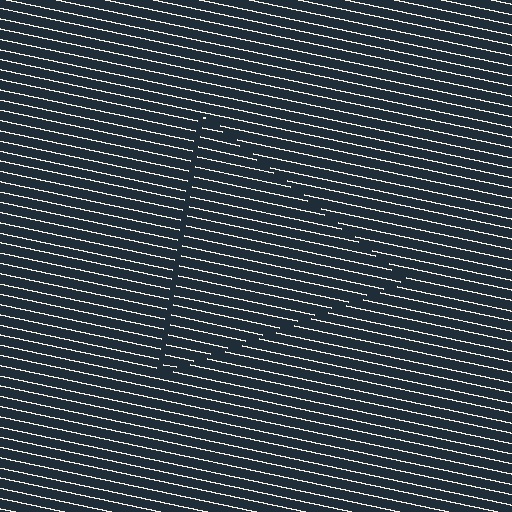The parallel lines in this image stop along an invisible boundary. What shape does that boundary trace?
An illusory triangle. The interior of the shape contains the same grating, shifted by half a period — the contour is defined by the phase discontinuity where line-ends from the inner and outer gratings abut.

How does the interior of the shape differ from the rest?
The interior of the shape contains the same grating, shifted by half a period — the contour is defined by the phase discontinuity where line-ends from the inner and outer gratings abut.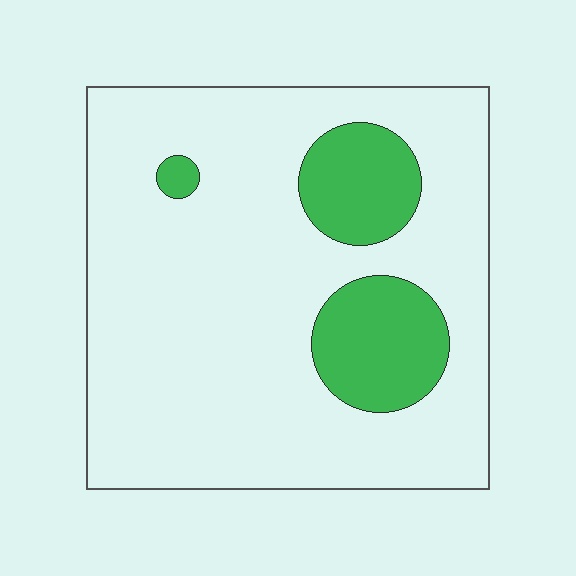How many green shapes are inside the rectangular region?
3.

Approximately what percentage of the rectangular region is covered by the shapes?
Approximately 20%.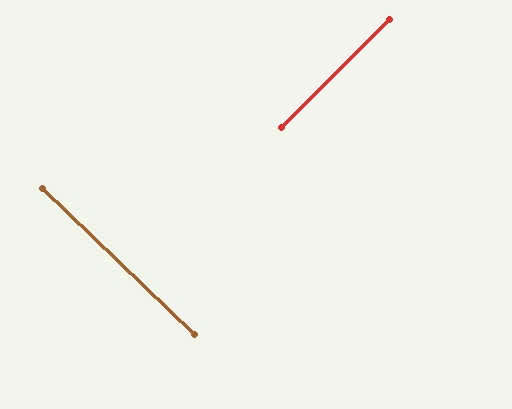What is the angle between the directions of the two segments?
Approximately 89 degrees.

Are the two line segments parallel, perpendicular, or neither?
Perpendicular — they meet at approximately 89°.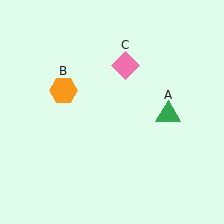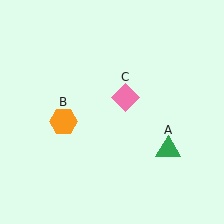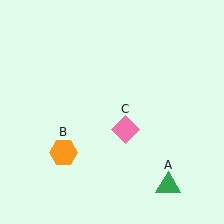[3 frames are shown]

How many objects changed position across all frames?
3 objects changed position: green triangle (object A), orange hexagon (object B), pink diamond (object C).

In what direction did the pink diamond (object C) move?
The pink diamond (object C) moved down.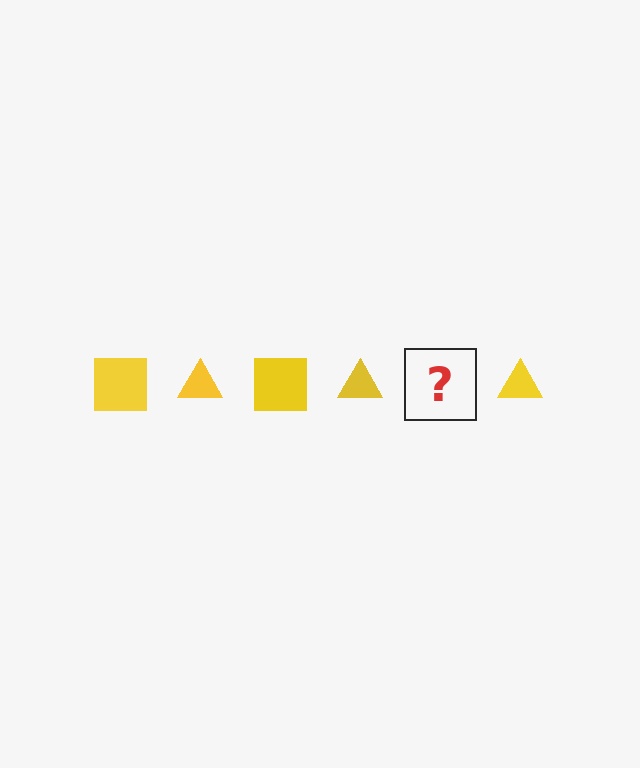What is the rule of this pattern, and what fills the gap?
The rule is that the pattern cycles through square, triangle shapes in yellow. The gap should be filled with a yellow square.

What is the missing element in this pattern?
The missing element is a yellow square.